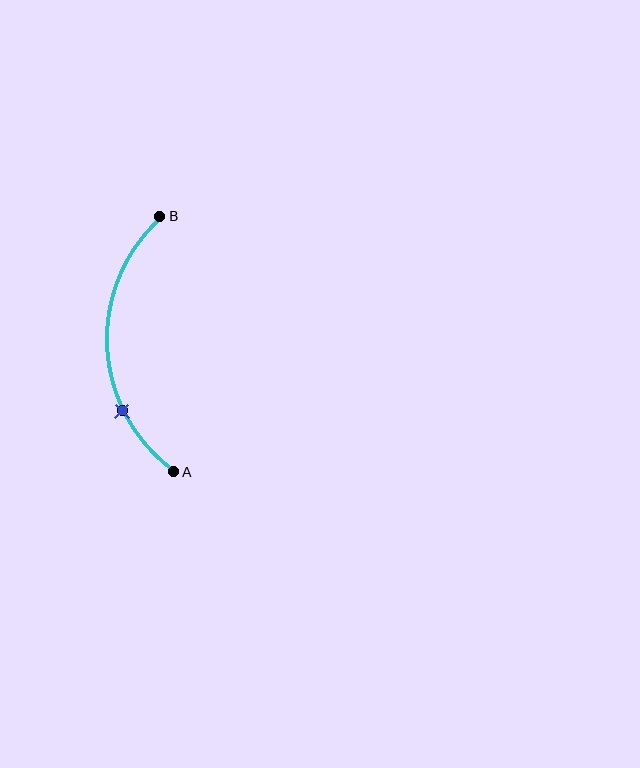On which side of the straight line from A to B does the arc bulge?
The arc bulges to the left of the straight line connecting A and B.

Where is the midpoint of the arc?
The arc midpoint is the point on the curve farthest from the straight line joining A and B. It sits to the left of that line.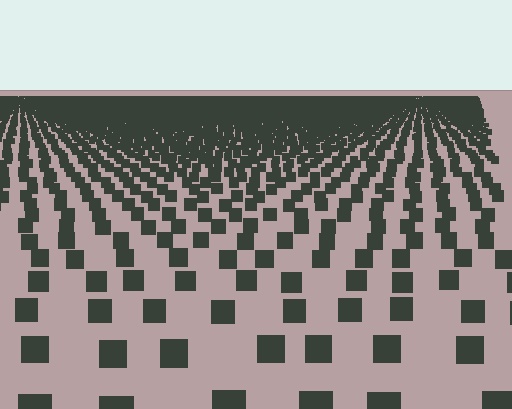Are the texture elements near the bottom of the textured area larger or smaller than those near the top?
Larger. Near the bottom, elements are closer to the viewer and appear at a bigger on-screen size.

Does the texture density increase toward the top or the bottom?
Density increases toward the top.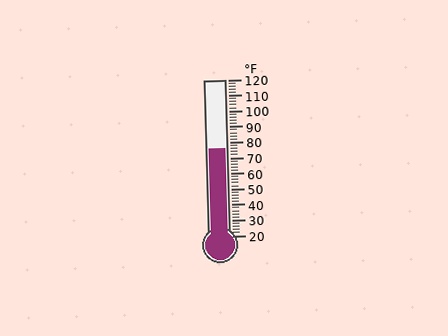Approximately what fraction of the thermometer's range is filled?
The thermometer is filled to approximately 55% of its range.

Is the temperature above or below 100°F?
The temperature is below 100°F.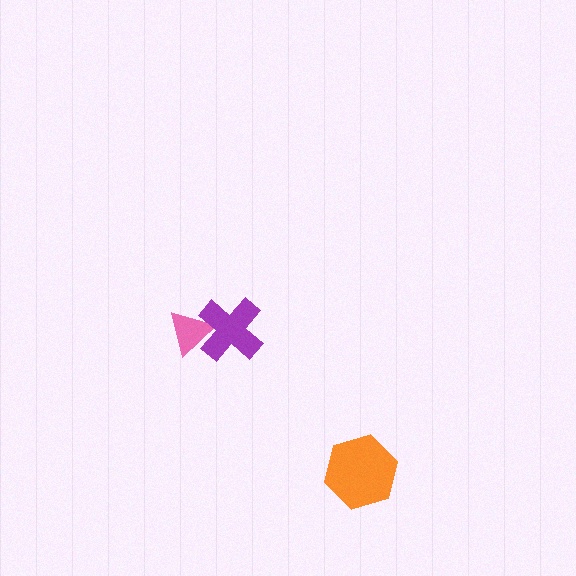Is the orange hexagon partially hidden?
No, no other shape covers it.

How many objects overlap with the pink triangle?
1 object overlaps with the pink triangle.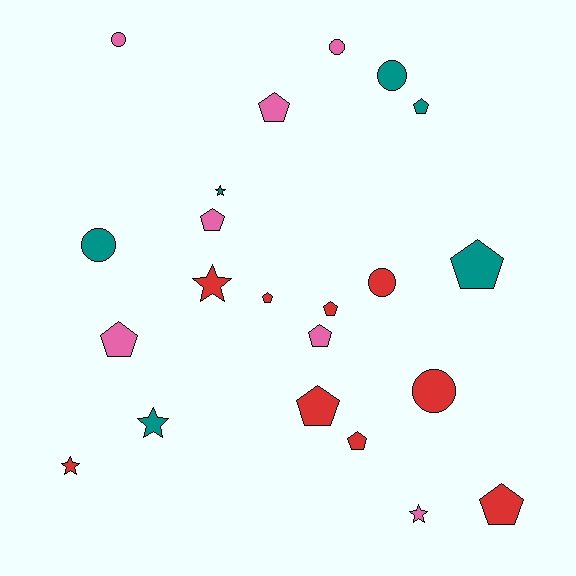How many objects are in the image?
There are 22 objects.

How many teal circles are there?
There are 2 teal circles.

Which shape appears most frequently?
Pentagon, with 11 objects.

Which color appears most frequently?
Red, with 9 objects.